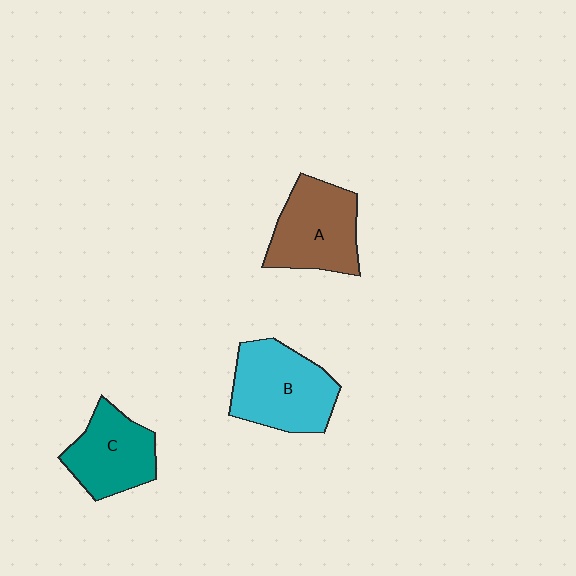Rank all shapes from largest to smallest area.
From largest to smallest: B (cyan), A (brown), C (teal).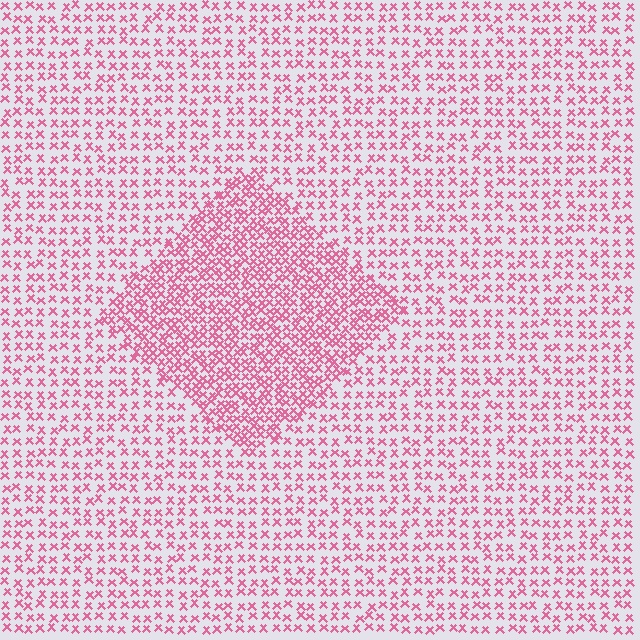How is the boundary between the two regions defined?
The boundary is defined by a change in element density (approximately 2.0x ratio). All elements are the same color, size, and shape.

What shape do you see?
I see a diamond.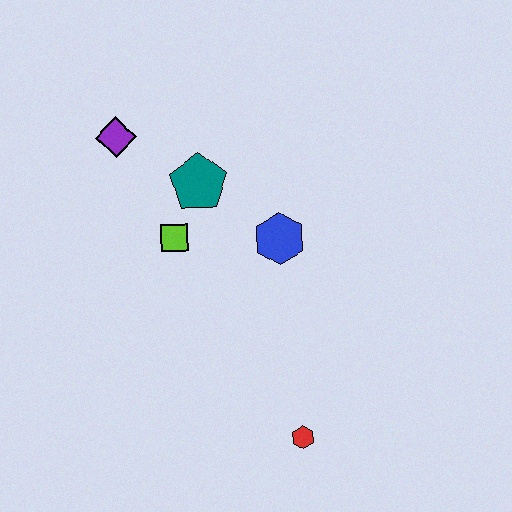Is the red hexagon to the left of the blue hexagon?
No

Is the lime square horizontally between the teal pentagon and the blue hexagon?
No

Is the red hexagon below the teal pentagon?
Yes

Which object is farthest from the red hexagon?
The purple diamond is farthest from the red hexagon.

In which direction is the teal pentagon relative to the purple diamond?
The teal pentagon is to the right of the purple diamond.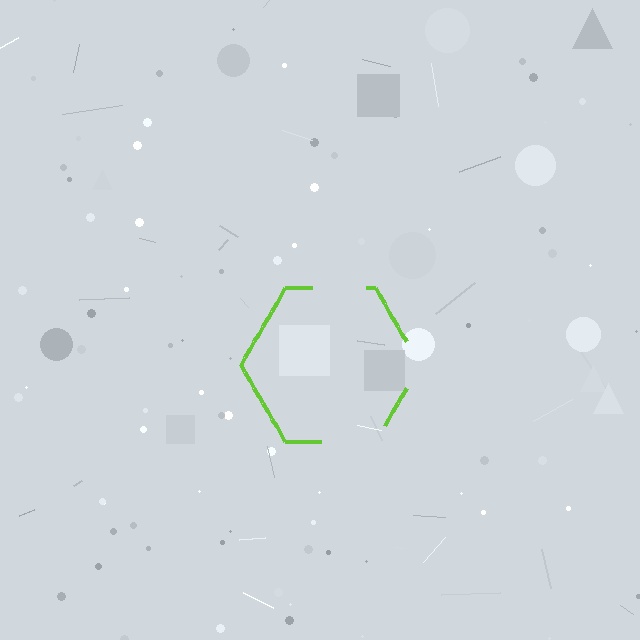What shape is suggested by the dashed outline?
The dashed outline suggests a hexagon.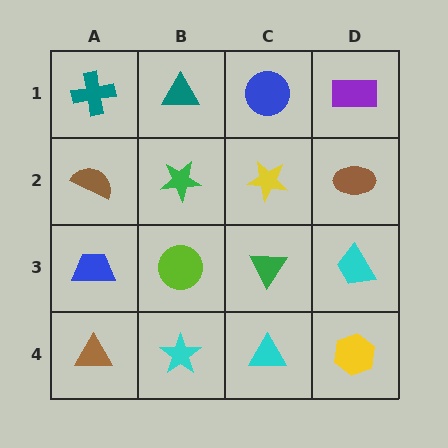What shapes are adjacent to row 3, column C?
A yellow star (row 2, column C), a cyan triangle (row 4, column C), a lime circle (row 3, column B), a cyan trapezoid (row 3, column D).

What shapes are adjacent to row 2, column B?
A teal triangle (row 1, column B), a lime circle (row 3, column B), a brown semicircle (row 2, column A), a yellow star (row 2, column C).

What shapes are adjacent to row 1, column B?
A green star (row 2, column B), a teal cross (row 1, column A), a blue circle (row 1, column C).